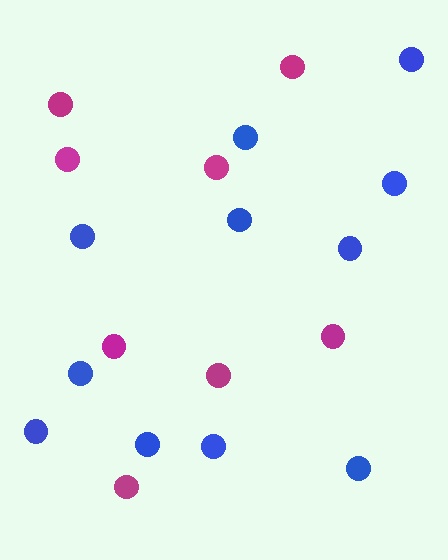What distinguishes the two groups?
There are 2 groups: one group of blue circles (11) and one group of magenta circles (8).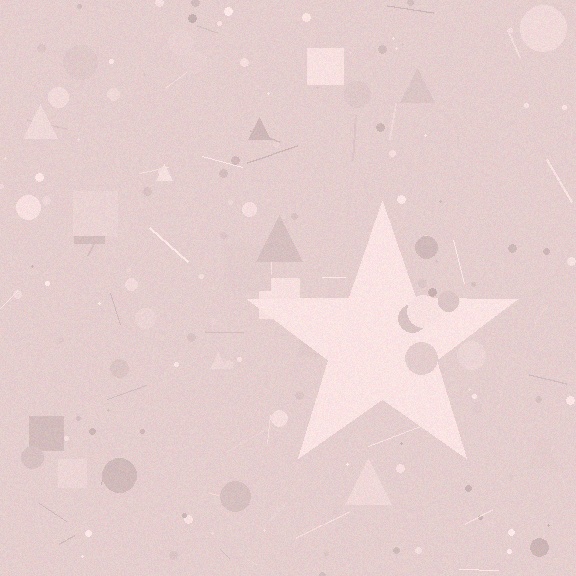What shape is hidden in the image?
A star is hidden in the image.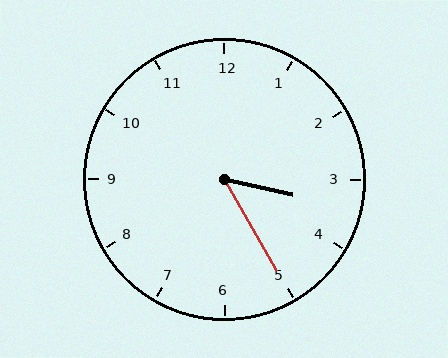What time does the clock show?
3:25.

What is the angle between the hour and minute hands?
Approximately 48 degrees.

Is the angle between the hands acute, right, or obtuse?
It is acute.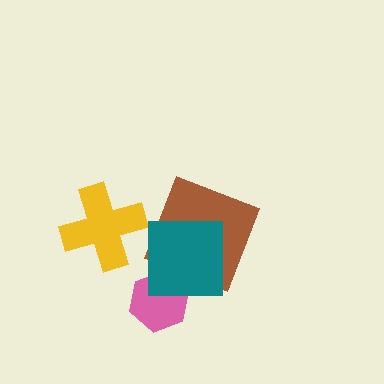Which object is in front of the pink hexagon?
The teal square is in front of the pink hexagon.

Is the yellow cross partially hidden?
No, no other shape covers it.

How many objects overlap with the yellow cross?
0 objects overlap with the yellow cross.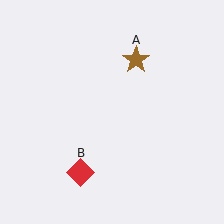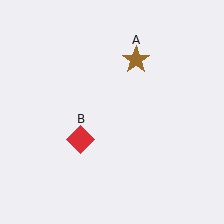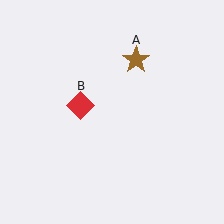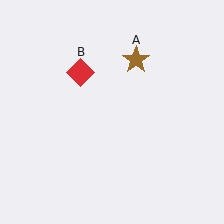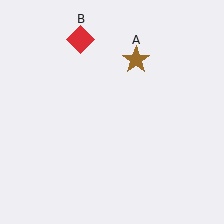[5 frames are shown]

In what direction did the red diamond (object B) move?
The red diamond (object B) moved up.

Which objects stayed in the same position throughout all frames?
Brown star (object A) remained stationary.